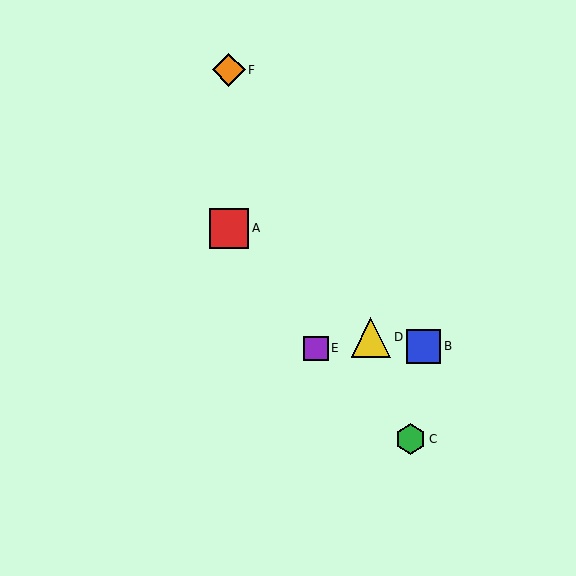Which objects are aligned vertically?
Objects A, F are aligned vertically.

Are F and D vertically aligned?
No, F is at x≈229 and D is at x≈371.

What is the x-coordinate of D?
Object D is at x≈371.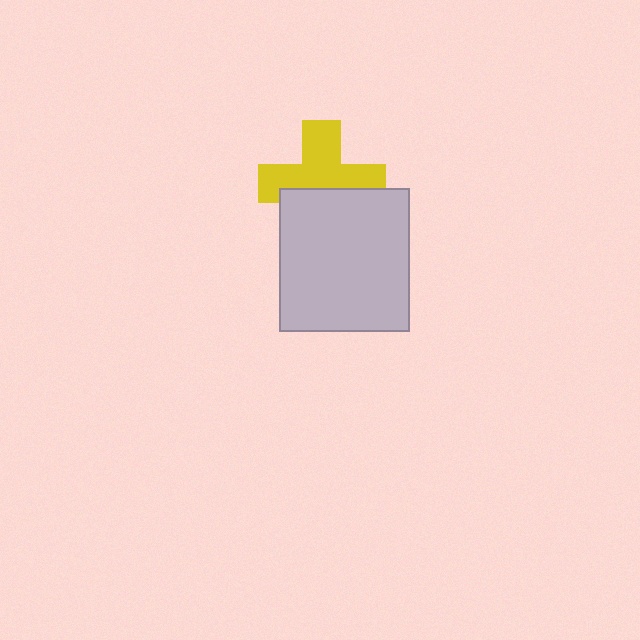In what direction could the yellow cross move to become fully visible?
The yellow cross could move up. That would shift it out from behind the light gray rectangle entirely.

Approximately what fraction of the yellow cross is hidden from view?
Roughly 40% of the yellow cross is hidden behind the light gray rectangle.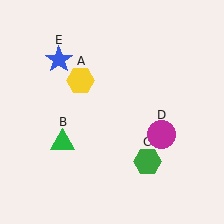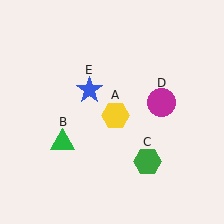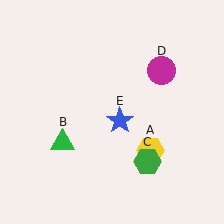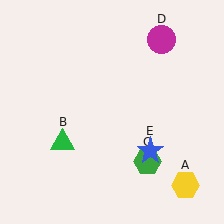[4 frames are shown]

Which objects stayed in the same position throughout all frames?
Green triangle (object B) and green hexagon (object C) remained stationary.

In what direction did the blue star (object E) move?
The blue star (object E) moved down and to the right.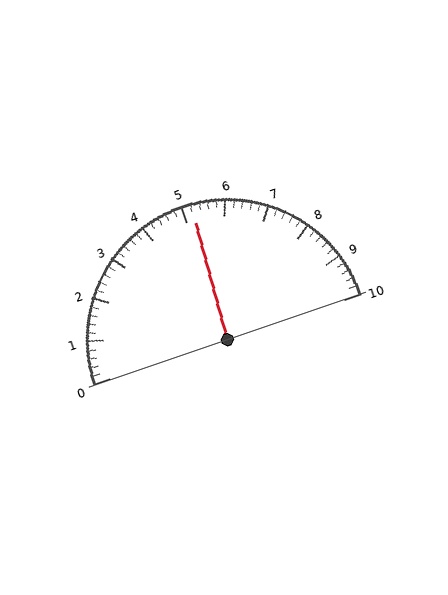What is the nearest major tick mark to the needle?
The nearest major tick mark is 5.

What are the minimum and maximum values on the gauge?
The gauge ranges from 0 to 10.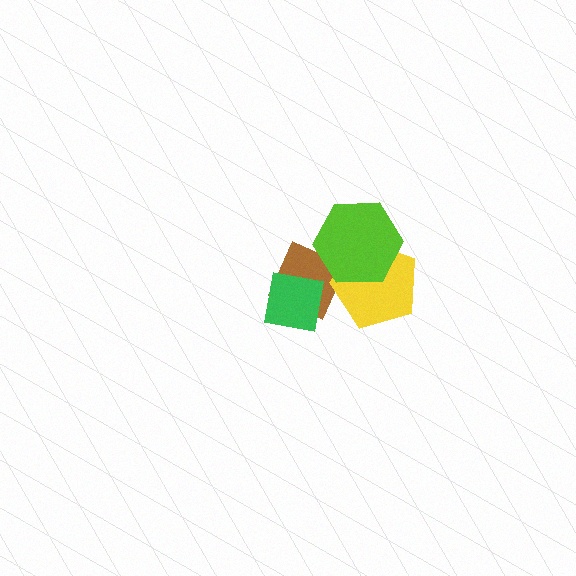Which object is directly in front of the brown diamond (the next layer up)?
The yellow pentagon is directly in front of the brown diamond.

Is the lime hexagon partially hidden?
No, no other shape covers it.